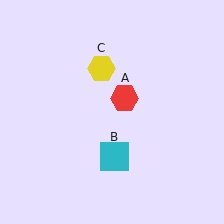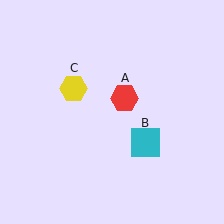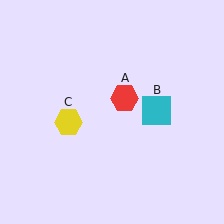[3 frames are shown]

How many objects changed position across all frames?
2 objects changed position: cyan square (object B), yellow hexagon (object C).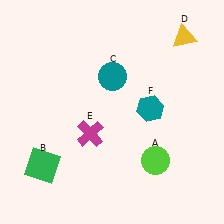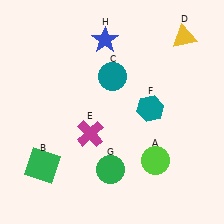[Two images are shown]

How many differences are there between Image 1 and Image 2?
There are 2 differences between the two images.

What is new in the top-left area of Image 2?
A blue star (H) was added in the top-left area of Image 2.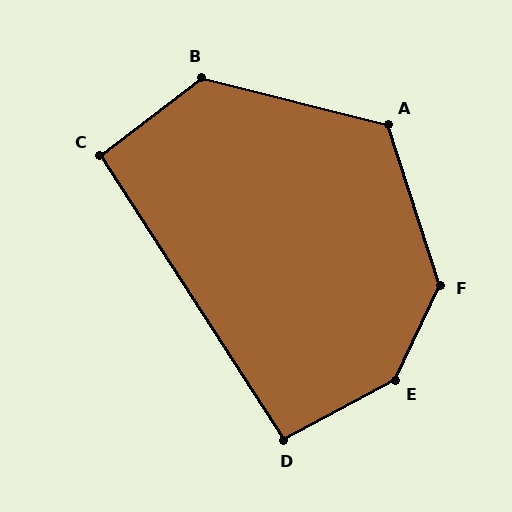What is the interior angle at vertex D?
Approximately 95 degrees (approximately right).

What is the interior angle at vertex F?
Approximately 137 degrees (obtuse).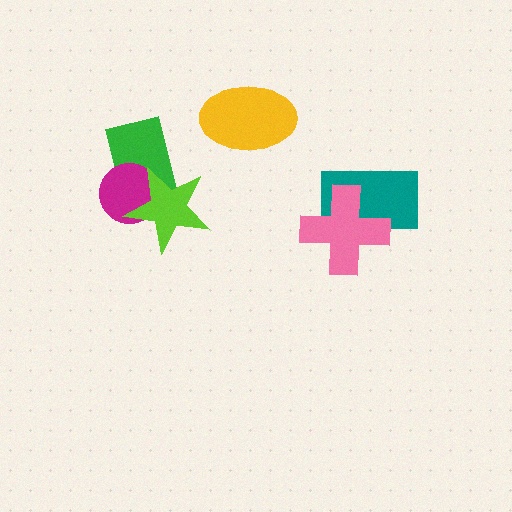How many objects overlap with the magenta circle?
2 objects overlap with the magenta circle.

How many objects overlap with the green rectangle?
2 objects overlap with the green rectangle.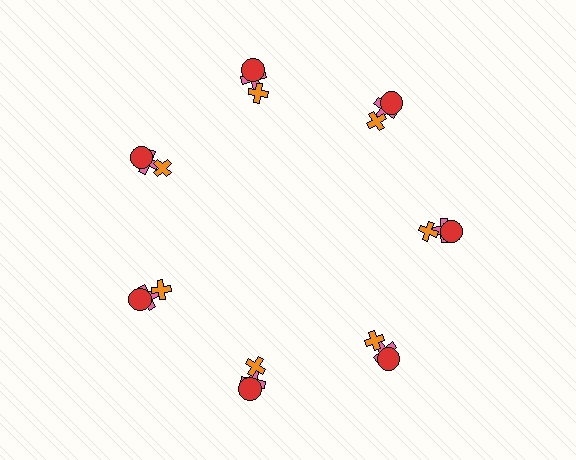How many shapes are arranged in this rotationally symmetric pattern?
There are 21 shapes, arranged in 7 groups of 3.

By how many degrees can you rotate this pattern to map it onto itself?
The pattern maps onto itself every 51 degrees of rotation.